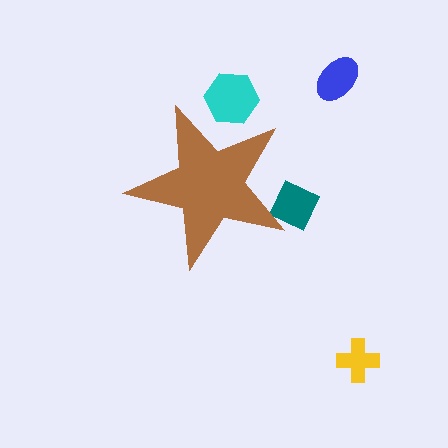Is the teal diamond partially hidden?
Yes, the teal diamond is partially hidden behind the brown star.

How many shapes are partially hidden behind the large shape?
2 shapes are partially hidden.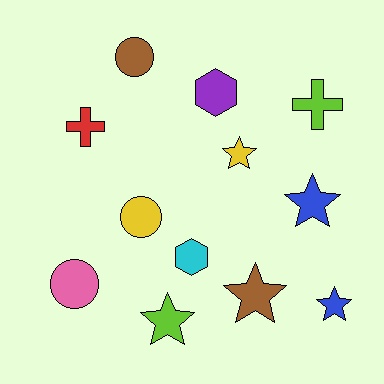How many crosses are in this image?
There are 2 crosses.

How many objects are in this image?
There are 12 objects.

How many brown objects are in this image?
There are 2 brown objects.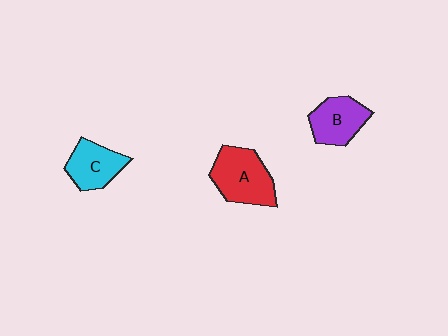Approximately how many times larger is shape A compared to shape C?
Approximately 1.4 times.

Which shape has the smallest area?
Shape C (cyan).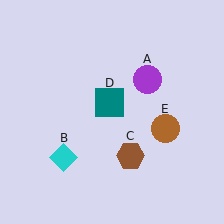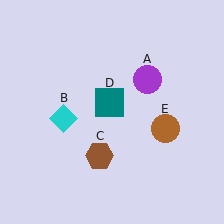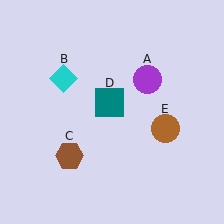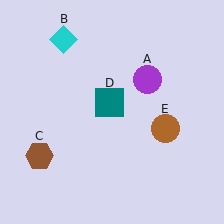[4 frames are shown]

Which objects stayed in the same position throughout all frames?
Purple circle (object A) and teal square (object D) and brown circle (object E) remained stationary.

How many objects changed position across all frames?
2 objects changed position: cyan diamond (object B), brown hexagon (object C).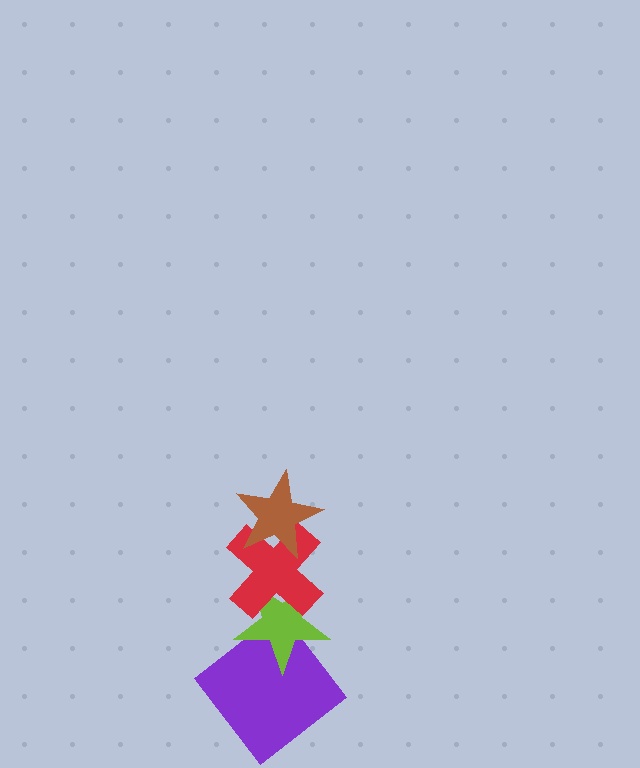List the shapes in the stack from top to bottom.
From top to bottom: the brown star, the red cross, the lime star, the purple diamond.